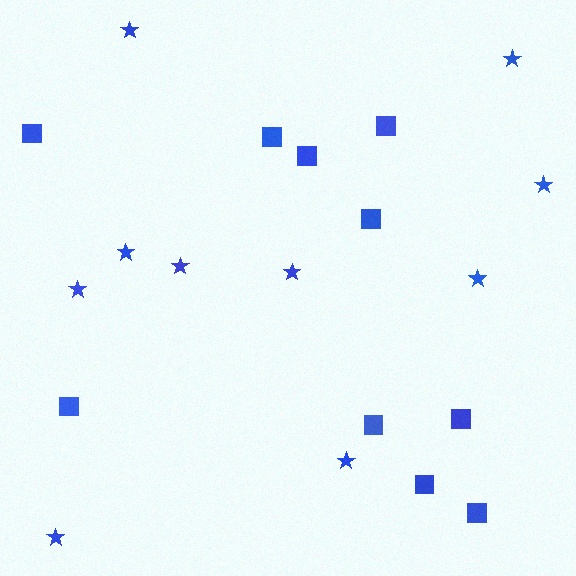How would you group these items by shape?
There are 2 groups: one group of stars (10) and one group of squares (10).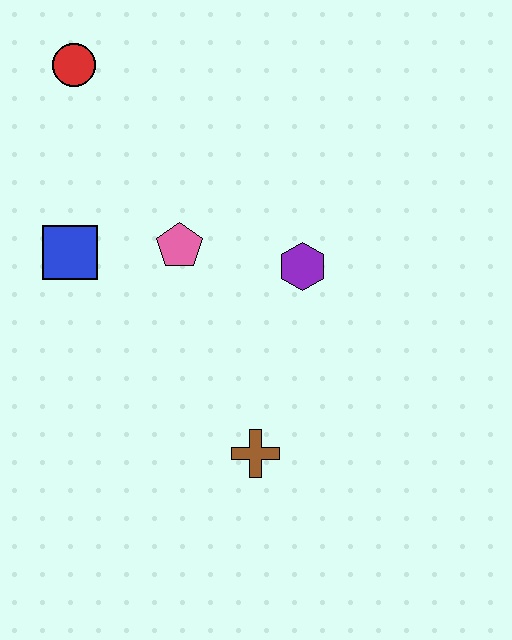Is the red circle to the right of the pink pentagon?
No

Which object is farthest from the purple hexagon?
The red circle is farthest from the purple hexagon.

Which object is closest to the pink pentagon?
The blue square is closest to the pink pentagon.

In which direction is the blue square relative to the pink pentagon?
The blue square is to the left of the pink pentagon.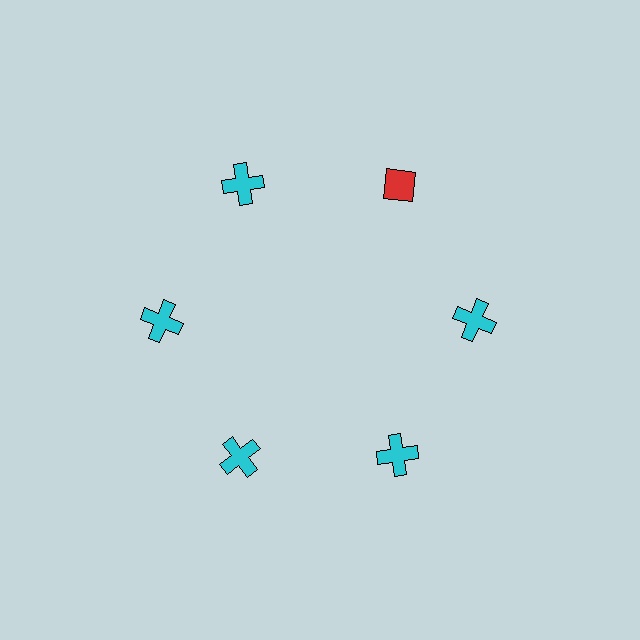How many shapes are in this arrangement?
There are 6 shapes arranged in a ring pattern.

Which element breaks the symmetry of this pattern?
The red diamond at roughly the 1 o'clock position breaks the symmetry. All other shapes are cyan crosses.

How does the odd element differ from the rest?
It differs in both color (red instead of cyan) and shape (diamond instead of cross).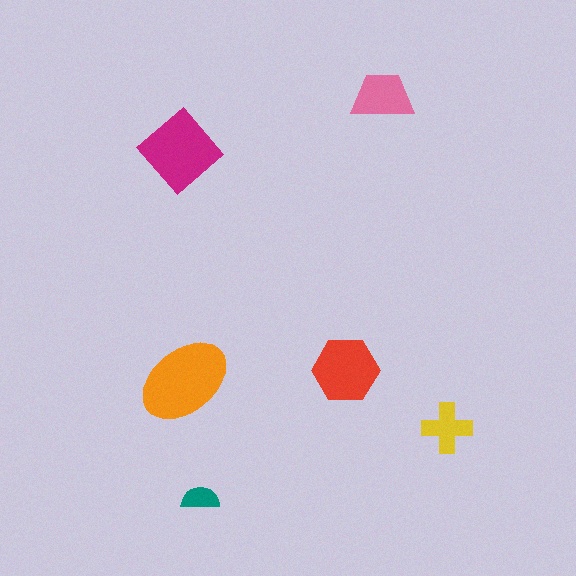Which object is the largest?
The orange ellipse.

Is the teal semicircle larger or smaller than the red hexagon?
Smaller.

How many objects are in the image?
There are 6 objects in the image.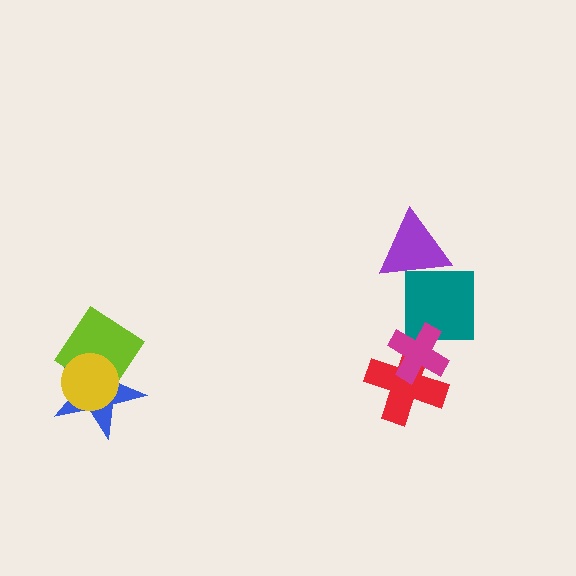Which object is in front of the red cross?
The magenta cross is in front of the red cross.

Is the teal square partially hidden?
Yes, it is partially covered by another shape.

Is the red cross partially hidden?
Yes, it is partially covered by another shape.